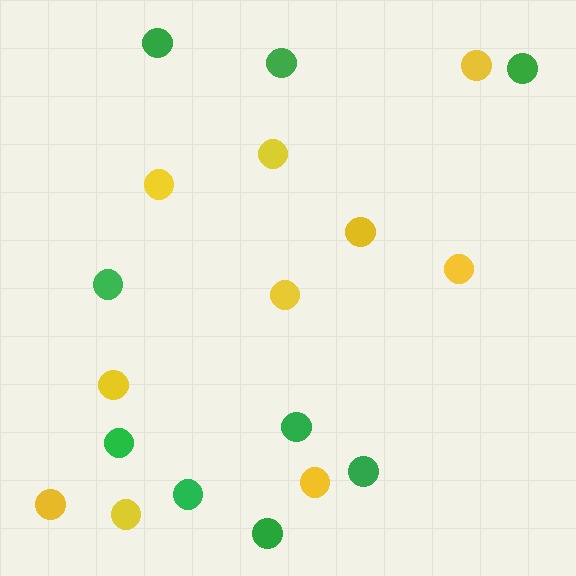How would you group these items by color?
There are 2 groups: one group of yellow circles (10) and one group of green circles (9).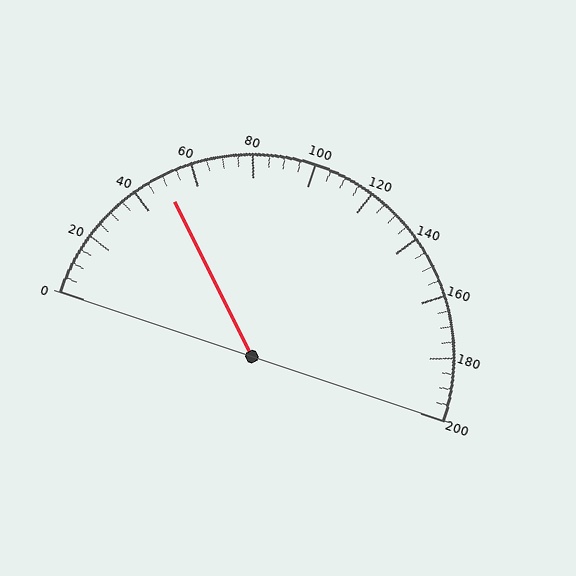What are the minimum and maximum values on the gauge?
The gauge ranges from 0 to 200.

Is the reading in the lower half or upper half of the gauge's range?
The reading is in the lower half of the range (0 to 200).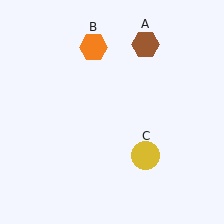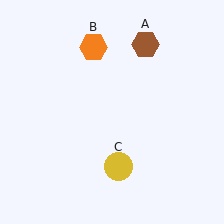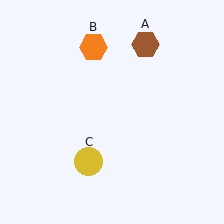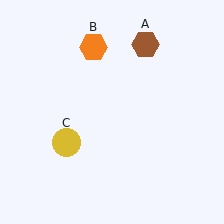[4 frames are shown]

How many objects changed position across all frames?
1 object changed position: yellow circle (object C).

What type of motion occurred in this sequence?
The yellow circle (object C) rotated clockwise around the center of the scene.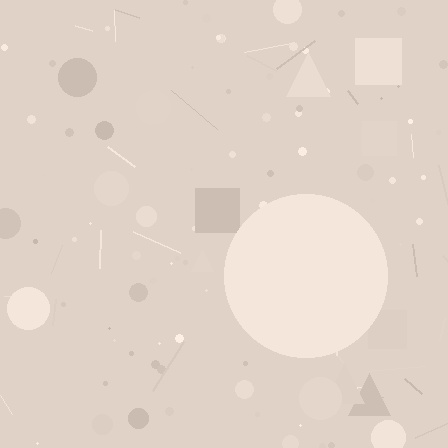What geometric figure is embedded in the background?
A circle is embedded in the background.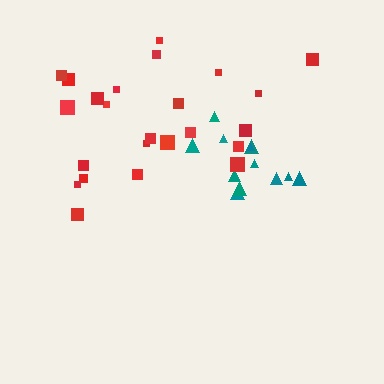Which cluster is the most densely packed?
Teal.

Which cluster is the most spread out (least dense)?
Red.